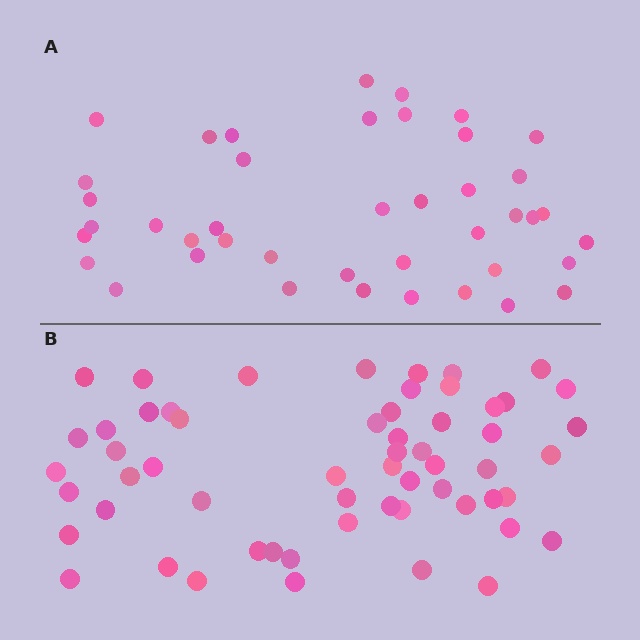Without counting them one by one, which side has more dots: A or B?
Region B (the bottom region) has more dots.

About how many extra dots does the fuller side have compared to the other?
Region B has approximately 15 more dots than region A.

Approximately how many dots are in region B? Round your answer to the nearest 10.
About 60 dots. (The exact count is 58, which rounds to 60.)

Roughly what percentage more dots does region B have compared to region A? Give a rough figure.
About 40% more.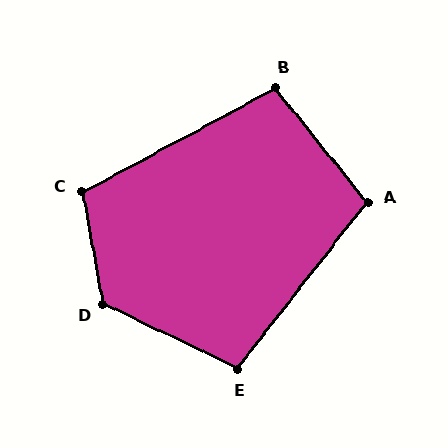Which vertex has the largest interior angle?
D, at approximately 126 degrees.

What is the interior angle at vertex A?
Approximately 103 degrees (obtuse).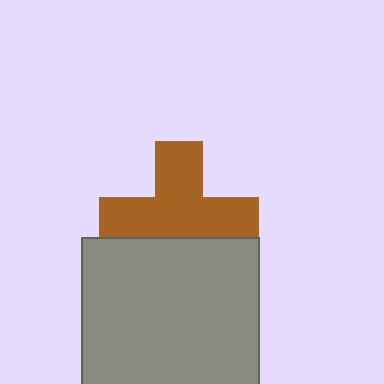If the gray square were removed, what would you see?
You would see the complete brown cross.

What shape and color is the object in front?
The object in front is a gray square.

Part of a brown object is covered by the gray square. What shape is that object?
It is a cross.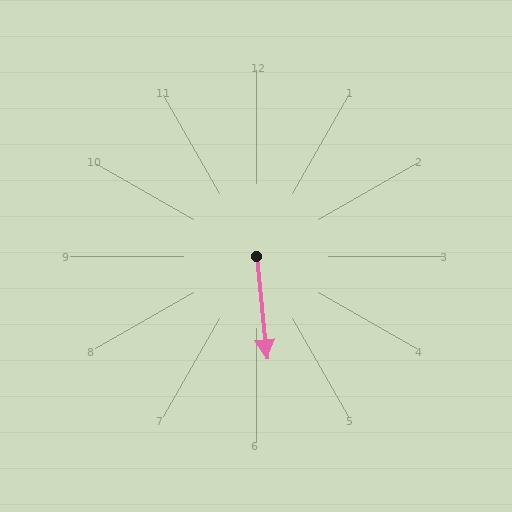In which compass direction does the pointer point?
South.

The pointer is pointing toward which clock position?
Roughly 6 o'clock.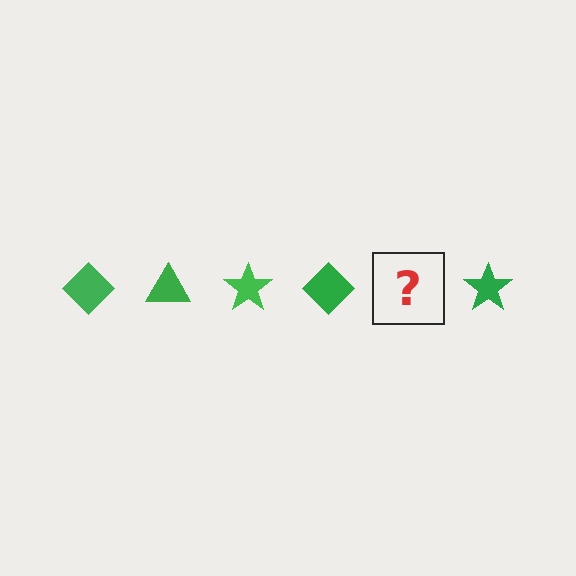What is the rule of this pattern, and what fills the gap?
The rule is that the pattern cycles through diamond, triangle, star shapes in green. The gap should be filled with a green triangle.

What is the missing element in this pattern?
The missing element is a green triangle.